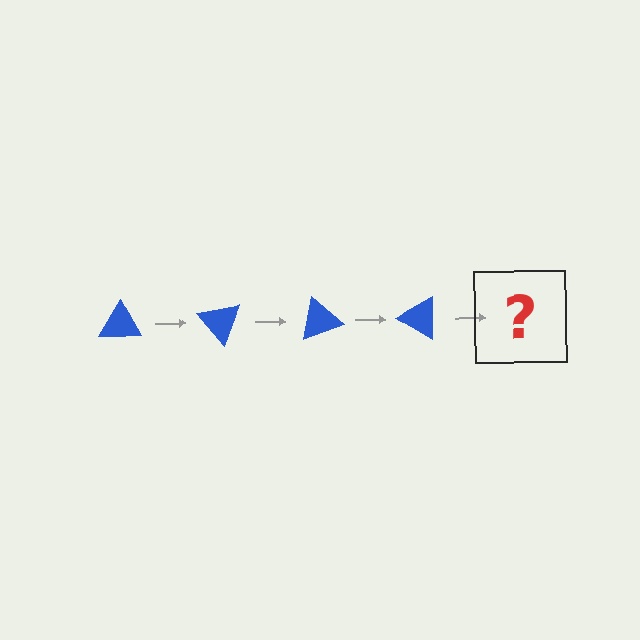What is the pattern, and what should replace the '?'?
The pattern is that the triangle rotates 50 degrees each step. The '?' should be a blue triangle rotated 200 degrees.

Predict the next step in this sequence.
The next step is a blue triangle rotated 200 degrees.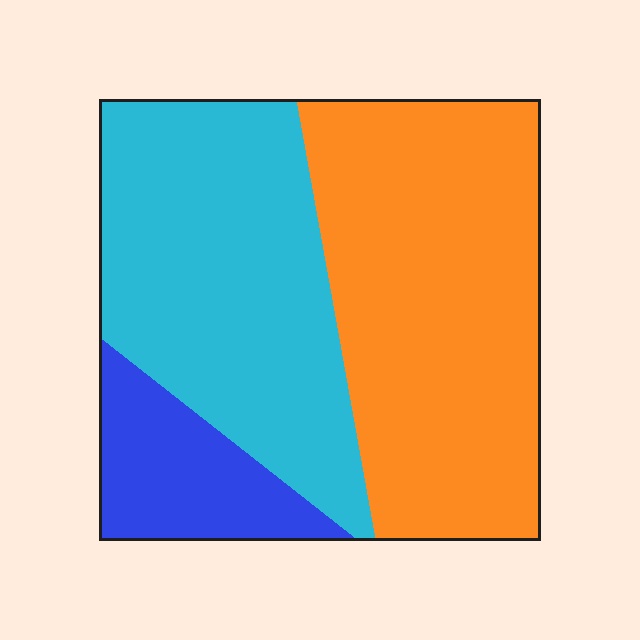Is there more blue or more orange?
Orange.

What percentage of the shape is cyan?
Cyan covers 40% of the shape.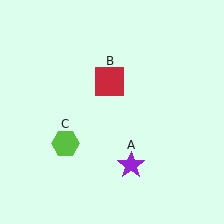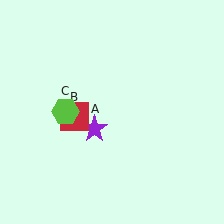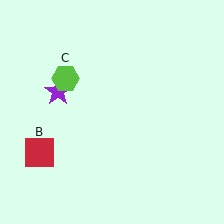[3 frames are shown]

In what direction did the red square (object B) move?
The red square (object B) moved down and to the left.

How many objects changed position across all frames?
3 objects changed position: purple star (object A), red square (object B), lime hexagon (object C).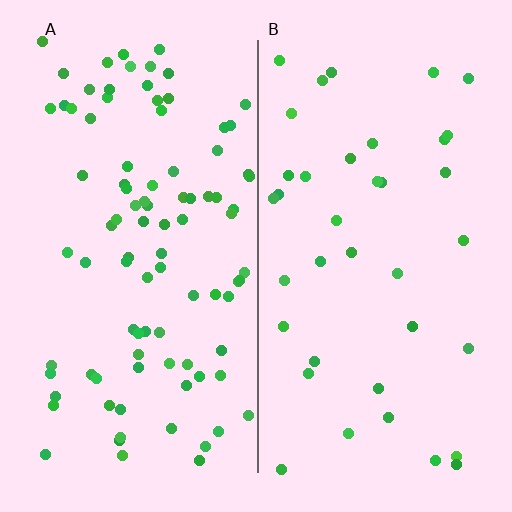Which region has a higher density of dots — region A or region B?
A (the left).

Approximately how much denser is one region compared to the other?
Approximately 2.4× — region A over region B.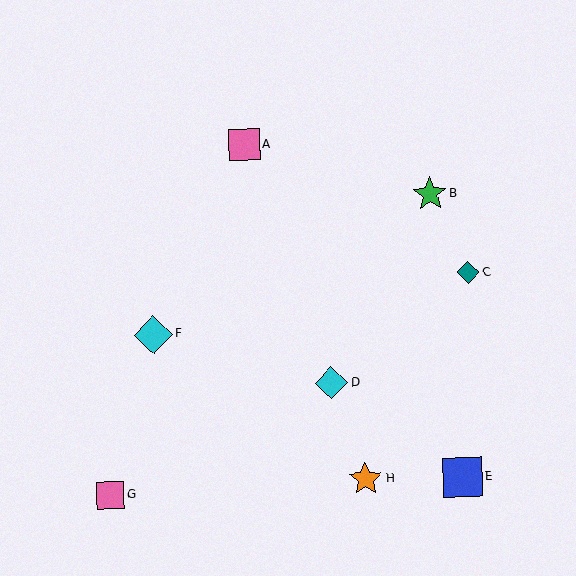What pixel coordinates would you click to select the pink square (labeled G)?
Click at (110, 495) to select the pink square G.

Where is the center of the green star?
The center of the green star is at (430, 194).